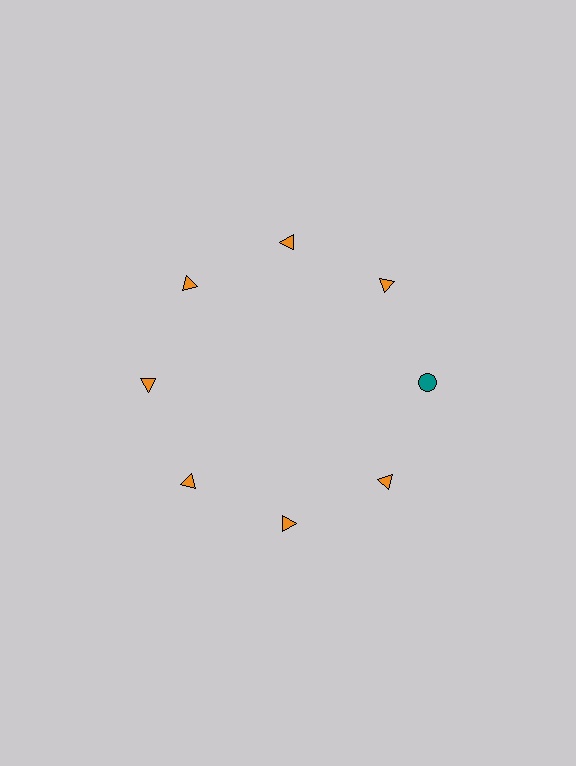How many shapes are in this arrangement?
There are 8 shapes arranged in a ring pattern.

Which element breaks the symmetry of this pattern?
The teal circle at roughly the 3 o'clock position breaks the symmetry. All other shapes are orange triangles.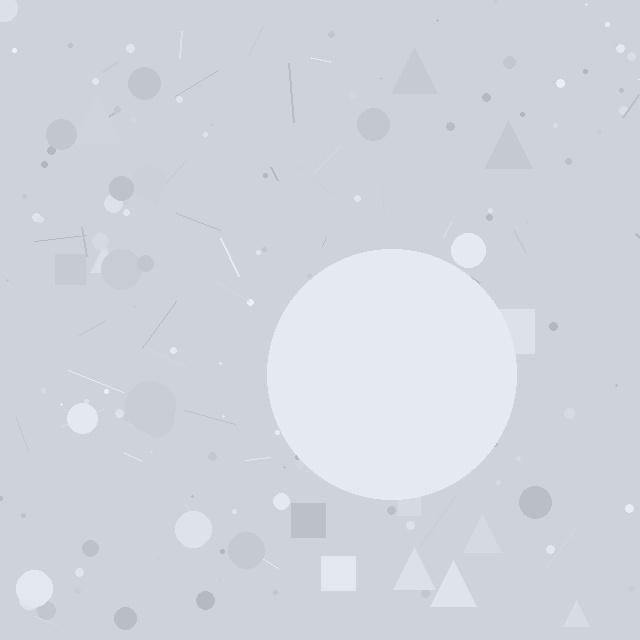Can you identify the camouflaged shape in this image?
The camouflaged shape is a circle.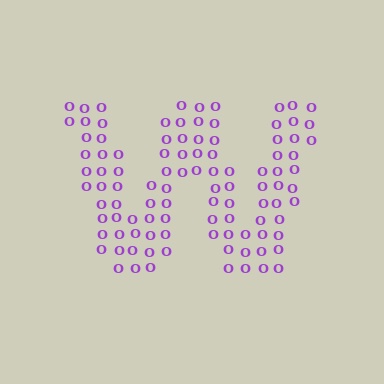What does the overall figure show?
The overall figure shows the letter W.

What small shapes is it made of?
It is made of small letter O's.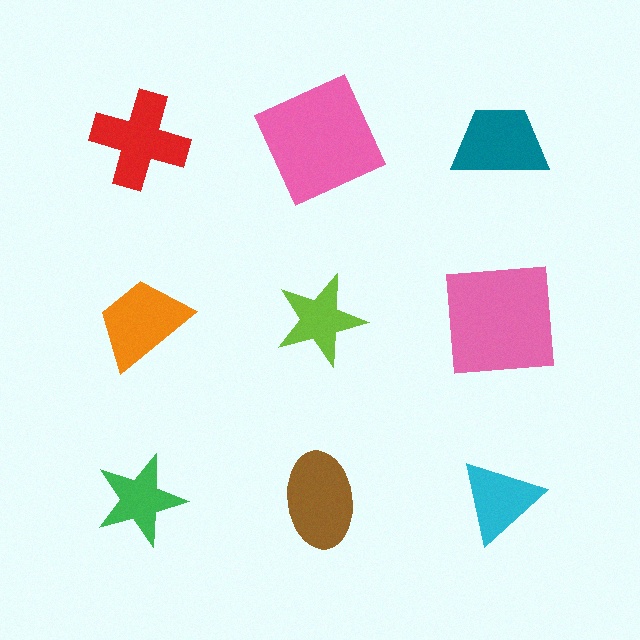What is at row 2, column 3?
A pink square.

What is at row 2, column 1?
An orange trapezoid.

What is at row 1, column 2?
A pink square.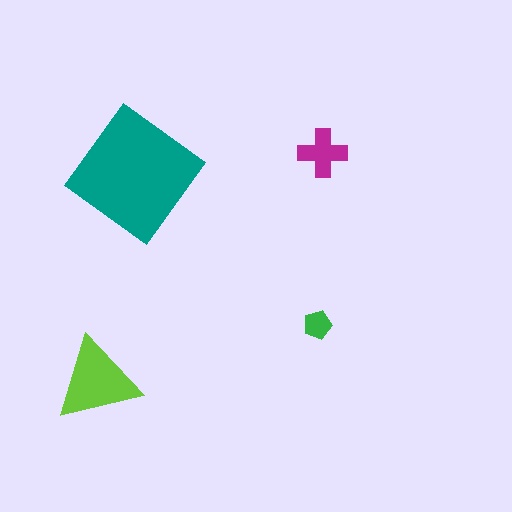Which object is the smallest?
The green pentagon.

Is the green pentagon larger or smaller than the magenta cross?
Smaller.